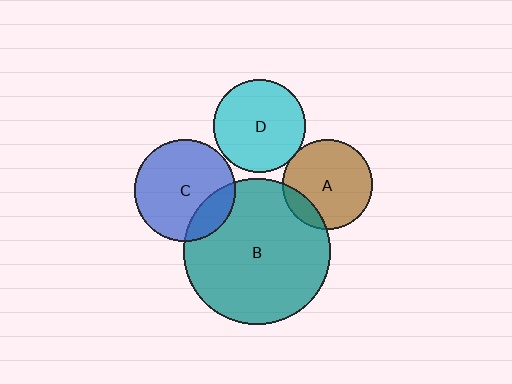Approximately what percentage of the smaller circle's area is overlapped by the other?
Approximately 5%.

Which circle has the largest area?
Circle B (teal).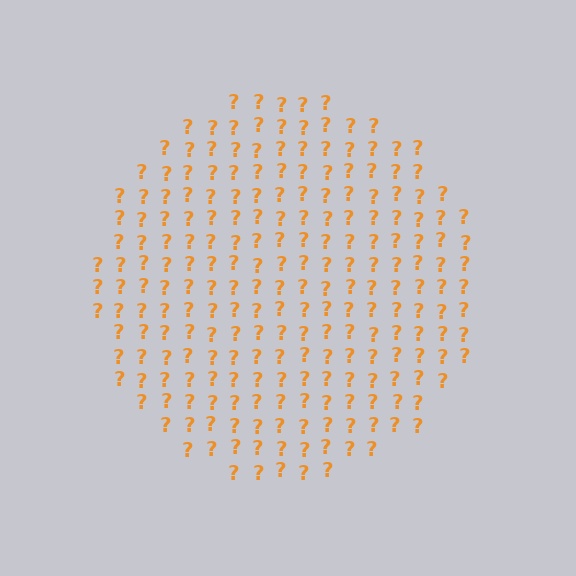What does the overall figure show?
The overall figure shows a circle.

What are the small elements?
The small elements are question marks.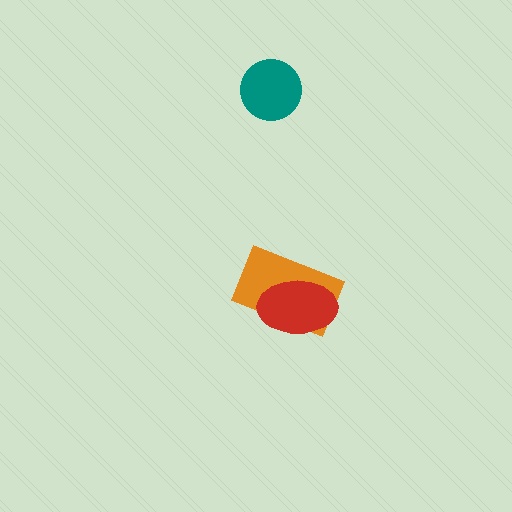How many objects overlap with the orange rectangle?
1 object overlaps with the orange rectangle.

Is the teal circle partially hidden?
No, no other shape covers it.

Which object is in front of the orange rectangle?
The red ellipse is in front of the orange rectangle.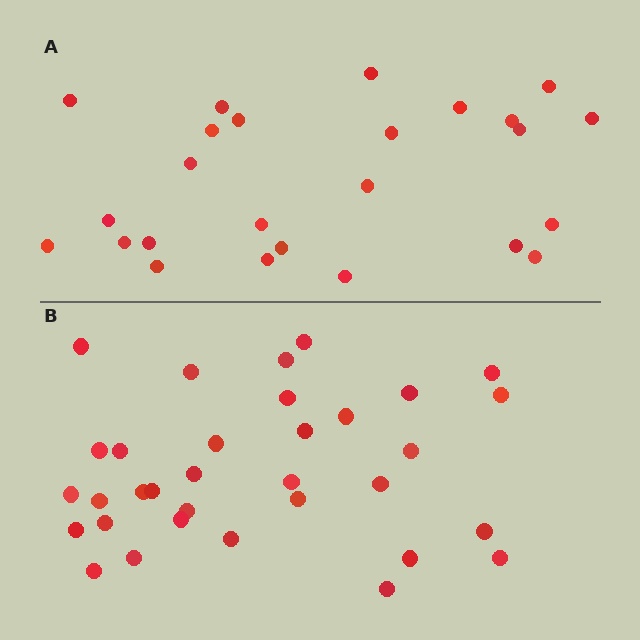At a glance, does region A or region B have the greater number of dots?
Region B (the bottom region) has more dots.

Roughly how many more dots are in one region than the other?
Region B has roughly 8 or so more dots than region A.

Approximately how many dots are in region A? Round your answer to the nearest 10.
About 20 dots. (The exact count is 25, which rounds to 20.)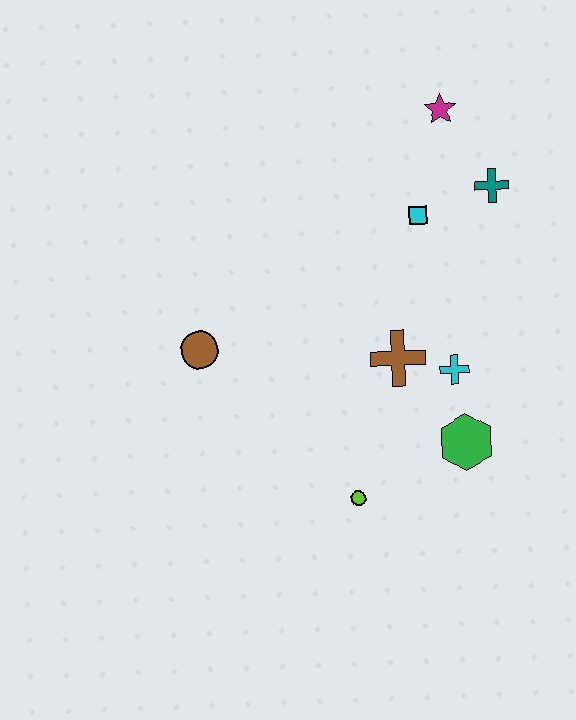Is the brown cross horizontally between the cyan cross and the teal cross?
No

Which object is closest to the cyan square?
The teal cross is closest to the cyan square.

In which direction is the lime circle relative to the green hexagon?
The lime circle is to the left of the green hexagon.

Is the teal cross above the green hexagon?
Yes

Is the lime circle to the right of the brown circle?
Yes